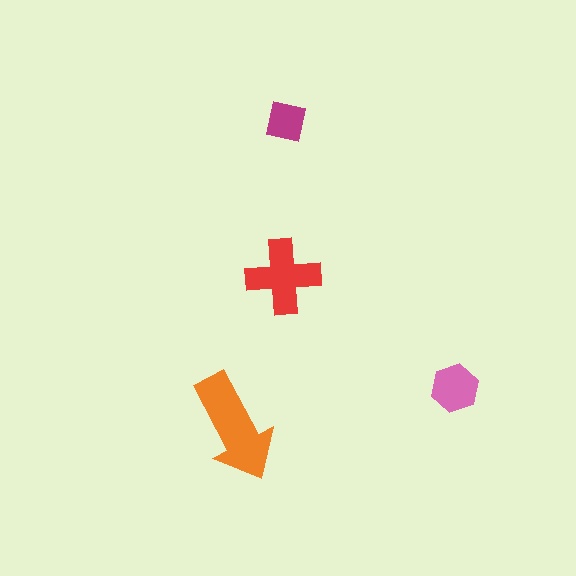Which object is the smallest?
The magenta square.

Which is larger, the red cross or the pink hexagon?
The red cross.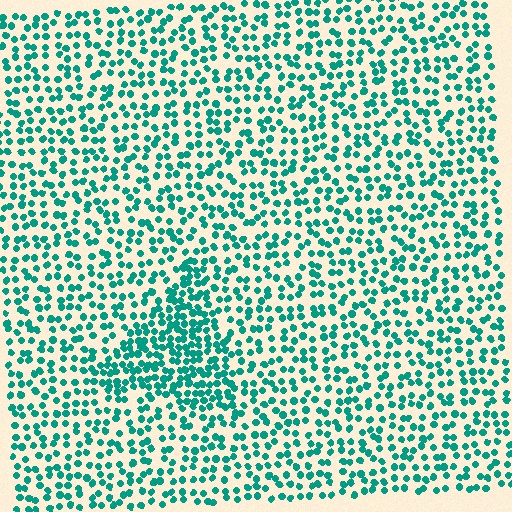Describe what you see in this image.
The image contains small teal elements arranged at two different densities. A triangle-shaped region is visible where the elements are more densely packed than the surrounding area.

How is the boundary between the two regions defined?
The boundary is defined by a change in element density (approximately 1.9x ratio). All elements are the same color, size, and shape.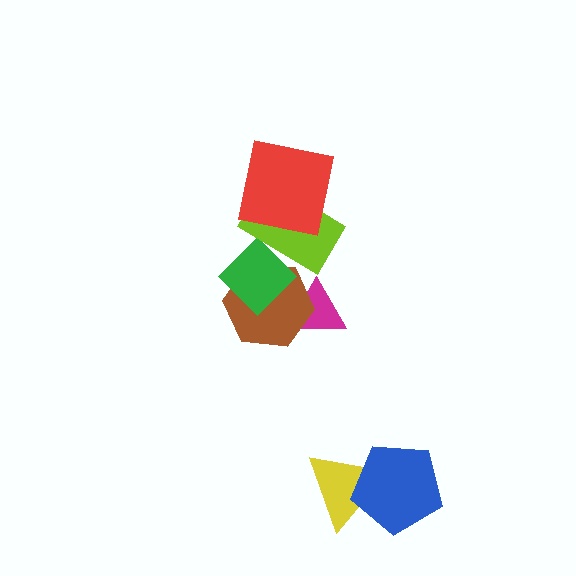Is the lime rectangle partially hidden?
Yes, it is partially covered by another shape.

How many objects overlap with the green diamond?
2 objects overlap with the green diamond.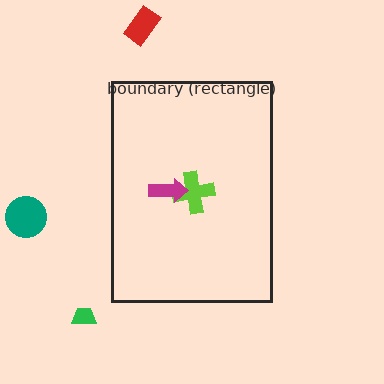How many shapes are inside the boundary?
2 inside, 3 outside.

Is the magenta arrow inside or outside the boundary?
Inside.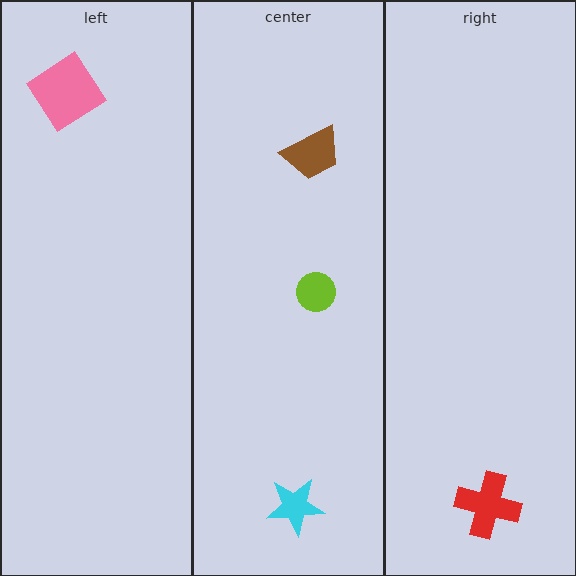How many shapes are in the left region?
1.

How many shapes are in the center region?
3.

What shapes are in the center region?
The lime circle, the cyan star, the brown trapezoid.